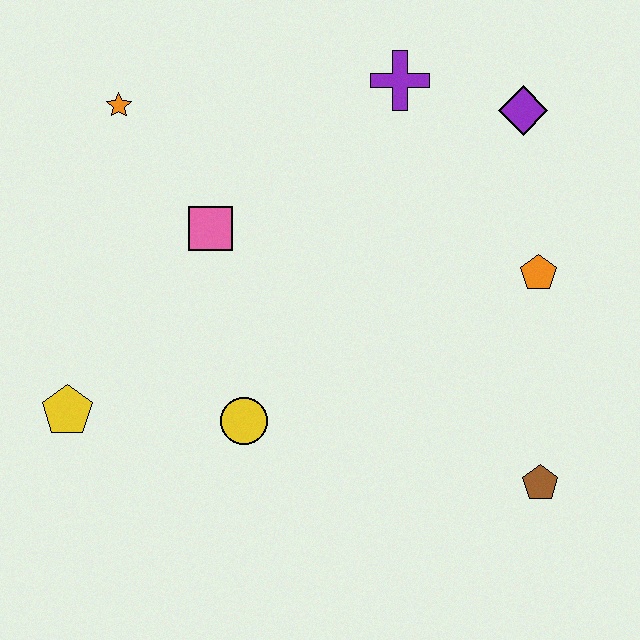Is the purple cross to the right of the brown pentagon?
No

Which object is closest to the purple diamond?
The purple cross is closest to the purple diamond.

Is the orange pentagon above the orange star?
No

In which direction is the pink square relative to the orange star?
The pink square is below the orange star.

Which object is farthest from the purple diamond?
The yellow pentagon is farthest from the purple diamond.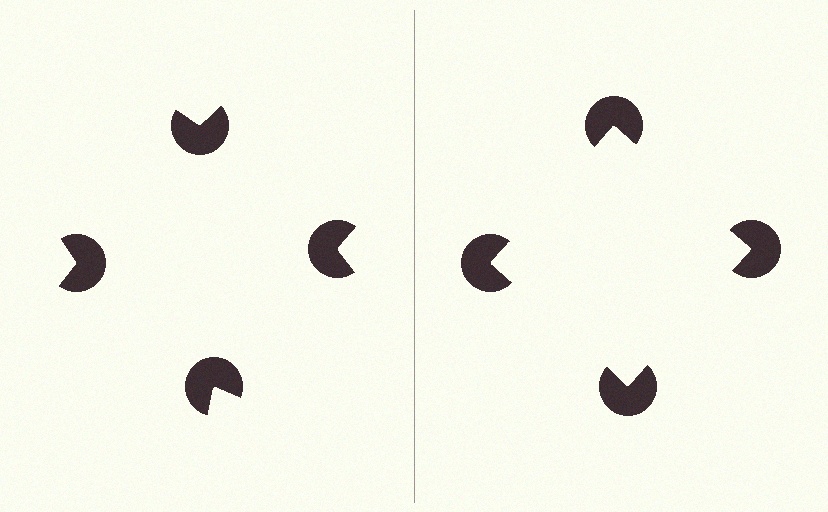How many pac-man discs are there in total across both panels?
8 — 4 on each side.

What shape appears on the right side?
An illusory square.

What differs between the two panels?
The pac-man discs are positioned identically on both sides; only the wedge orientations differ. On the right they align to a square; on the left they are misaligned.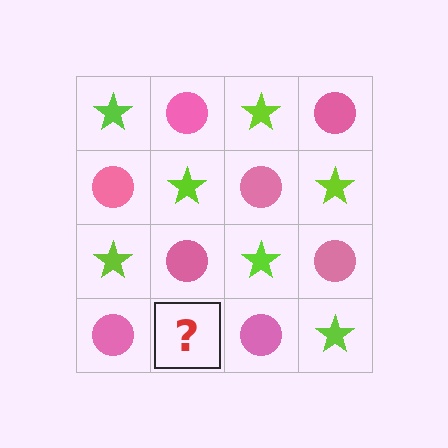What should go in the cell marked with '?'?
The missing cell should contain a lime star.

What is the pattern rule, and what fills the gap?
The rule is that it alternates lime star and pink circle in a checkerboard pattern. The gap should be filled with a lime star.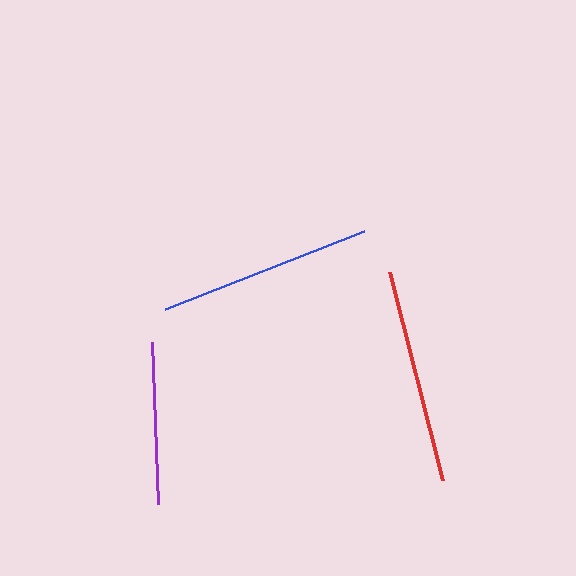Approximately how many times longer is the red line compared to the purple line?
The red line is approximately 1.3 times the length of the purple line.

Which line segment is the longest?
The red line is the longest at approximately 214 pixels.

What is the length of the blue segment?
The blue segment is approximately 214 pixels long.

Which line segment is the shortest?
The purple line is the shortest at approximately 162 pixels.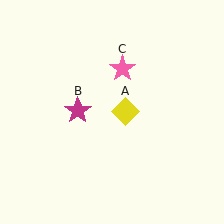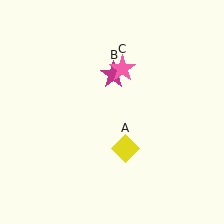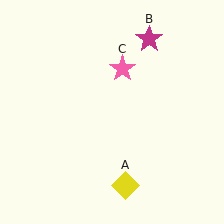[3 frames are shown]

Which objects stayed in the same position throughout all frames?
Pink star (object C) remained stationary.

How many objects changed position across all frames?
2 objects changed position: yellow diamond (object A), magenta star (object B).